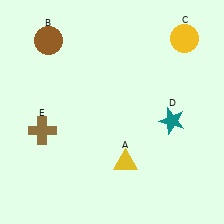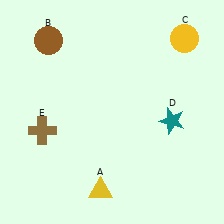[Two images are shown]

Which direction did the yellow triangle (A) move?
The yellow triangle (A) moved down.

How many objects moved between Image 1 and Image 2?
1 object moved between the two images.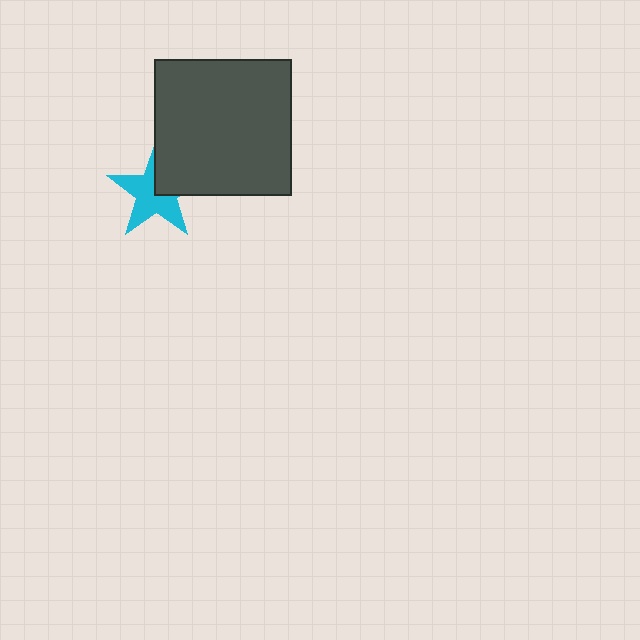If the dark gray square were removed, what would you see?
You would see the complete cyan star.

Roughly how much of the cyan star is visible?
Most of it is visible (roughly 65%).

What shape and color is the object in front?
The object in front is a dark gray square.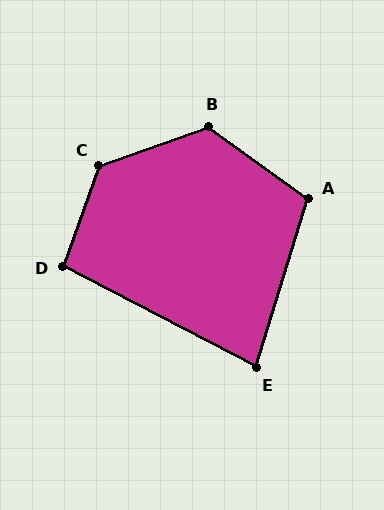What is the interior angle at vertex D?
Approximately 98 degrees (obtuse).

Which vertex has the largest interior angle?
C, at approximately 129 degrees.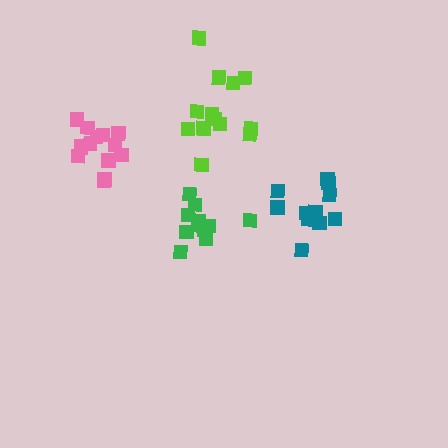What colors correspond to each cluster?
The clusters are colored: teal, green, pink, lime.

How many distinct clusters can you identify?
There are 4 distinct clusters.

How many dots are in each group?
Group 1: 11 dots, Group 2: 11 dots, Group 3: 14 dots, Group 4: 13 dots (49 total).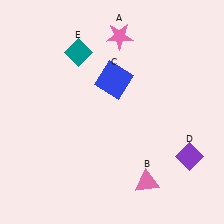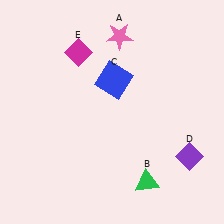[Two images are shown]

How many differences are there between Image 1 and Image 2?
There are 2 differences between the two images.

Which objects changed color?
B changed from pink to green. E changed from teal to magenta.